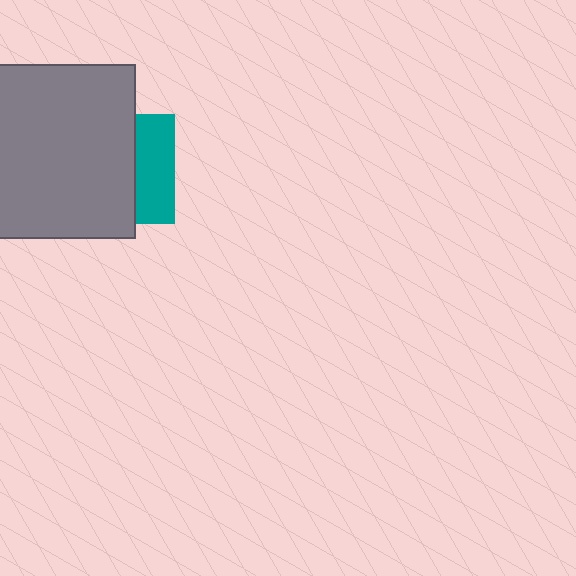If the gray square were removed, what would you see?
You would see the complete teal square.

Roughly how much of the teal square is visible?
A small part of it is visible (roughly 36%).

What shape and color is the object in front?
The object in front is a gray square.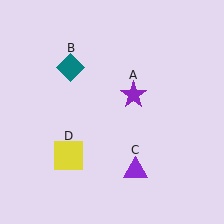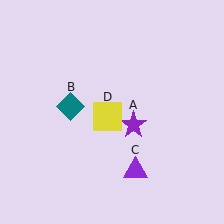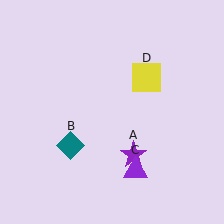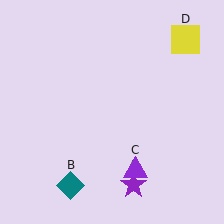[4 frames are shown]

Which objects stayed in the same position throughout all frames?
Purple triangle (object C) remained stationary.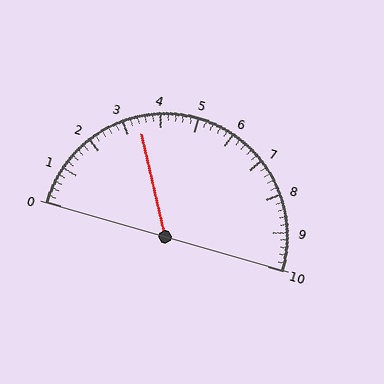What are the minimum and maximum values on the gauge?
The gauge ranges from 0 to 10.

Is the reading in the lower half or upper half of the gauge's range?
The reading is in the lower half of the range (0 to 10).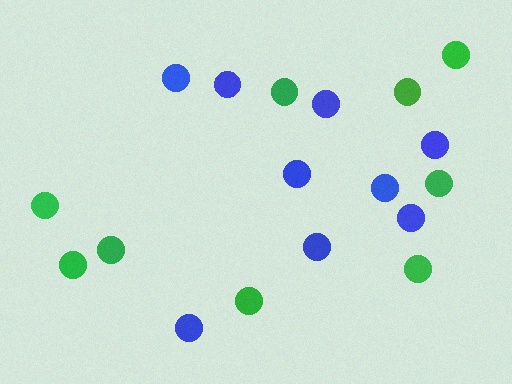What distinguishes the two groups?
There are 2 groups: one group of blue circles (9) and one group of green circles (9).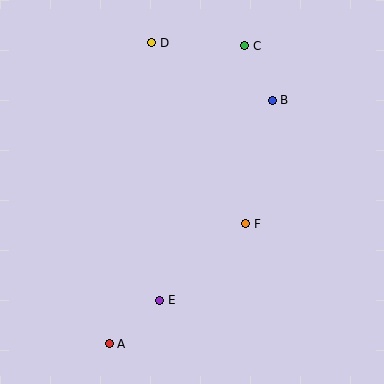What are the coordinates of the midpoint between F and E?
The midpoint between F and E is at (203, 262).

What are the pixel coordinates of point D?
Point D is at (152, 43).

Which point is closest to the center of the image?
Point F at (246, 224) is closest to the center.